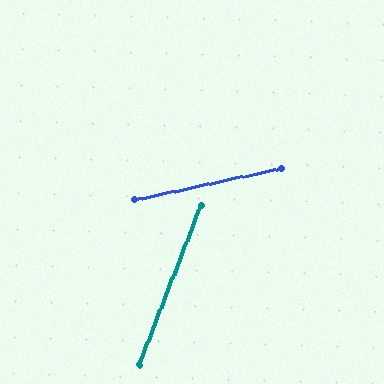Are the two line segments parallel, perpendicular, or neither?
Neither parallel nor perpendicular — they differ by about 56°.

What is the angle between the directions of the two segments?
Approximately 56 degrees.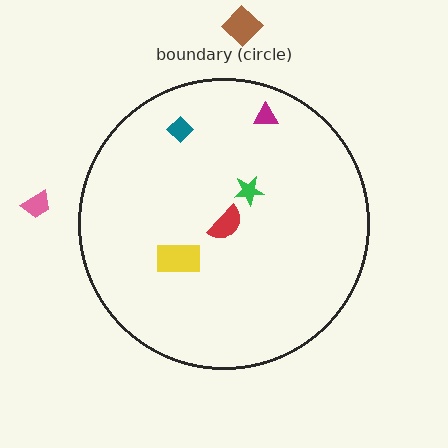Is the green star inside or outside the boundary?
Inside.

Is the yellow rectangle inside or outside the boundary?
Inside.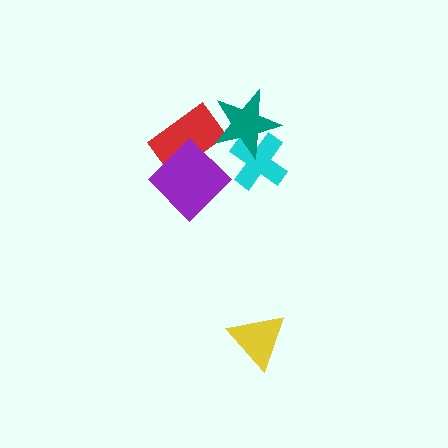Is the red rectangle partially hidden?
Yes, it is partially covered by another shape.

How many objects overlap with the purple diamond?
1 object overlaps with the purple diamond.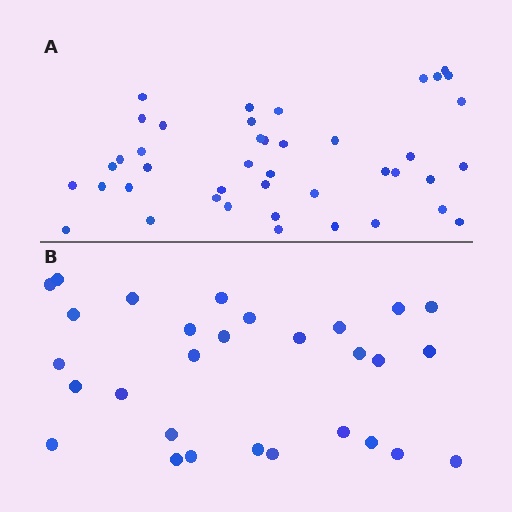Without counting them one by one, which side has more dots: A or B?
Region A (the top region) has more dots.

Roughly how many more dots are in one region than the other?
Region A has approximately 15 more dots than region B.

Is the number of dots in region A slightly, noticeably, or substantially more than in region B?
Region A has noticeably more, but not dramatically so. The ratio is roughly 1.4 to 1.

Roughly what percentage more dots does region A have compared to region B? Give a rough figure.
About 45% more.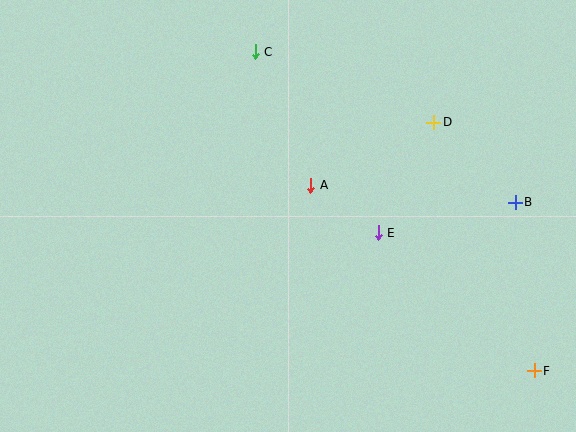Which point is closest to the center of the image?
Point A at (311, 185) is closest to the center.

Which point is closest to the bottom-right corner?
Point F is closest to the bottom-right corner.